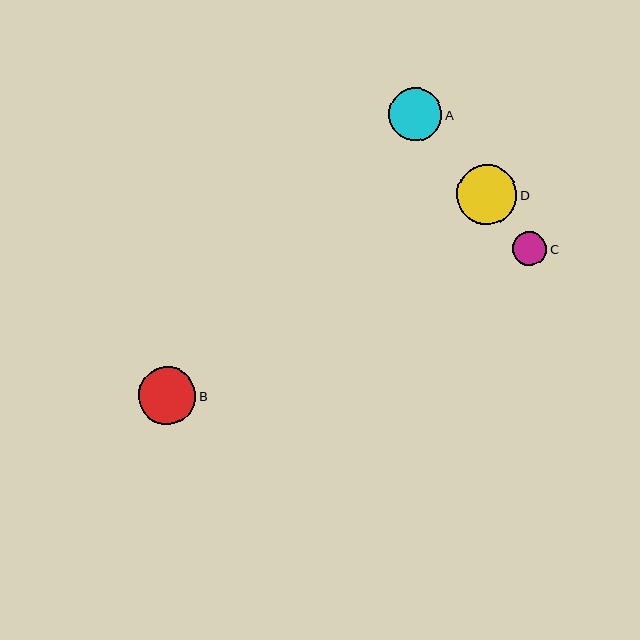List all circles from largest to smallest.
From largest to smallest: D, B, A, C.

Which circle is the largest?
Circle D is the largest with a size of approximately 61 pixels.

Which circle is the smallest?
Circle C is the smallest with a size of approximately 34 pixels.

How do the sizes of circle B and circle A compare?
Circle B and circle A are approximately the same size.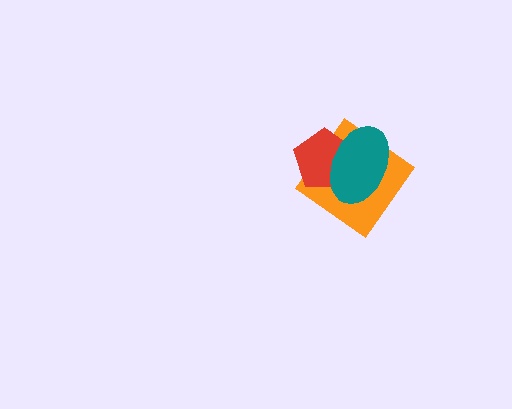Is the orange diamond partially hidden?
Yes, it is partially covered by another shape.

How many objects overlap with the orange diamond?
2 objects overlap with the orange diamond.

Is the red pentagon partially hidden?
Yes, it is partially covered by another shape.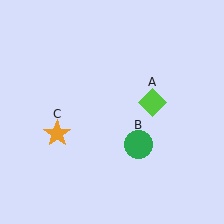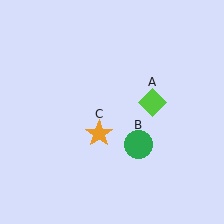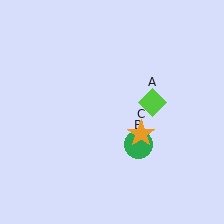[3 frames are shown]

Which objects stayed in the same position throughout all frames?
Lime diamond (object A) and green circle (object B) remained stationary.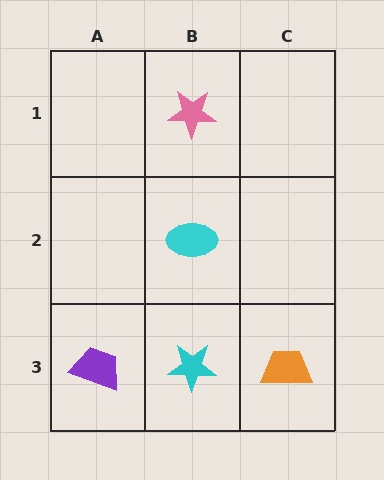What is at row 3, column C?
An orange trapezoid.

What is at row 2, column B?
A cyan ellipse.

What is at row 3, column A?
A purple trapezoid.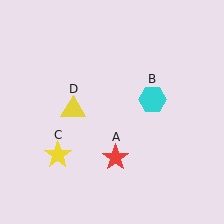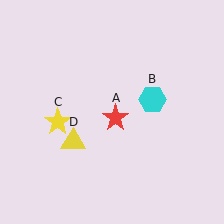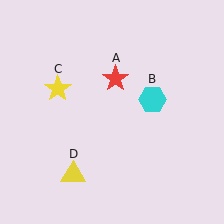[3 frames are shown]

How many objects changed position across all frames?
3 objects changed position: red star (object A), yellow star (object C), yellow triangle (object D).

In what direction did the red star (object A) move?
The red star (object A) moved up.